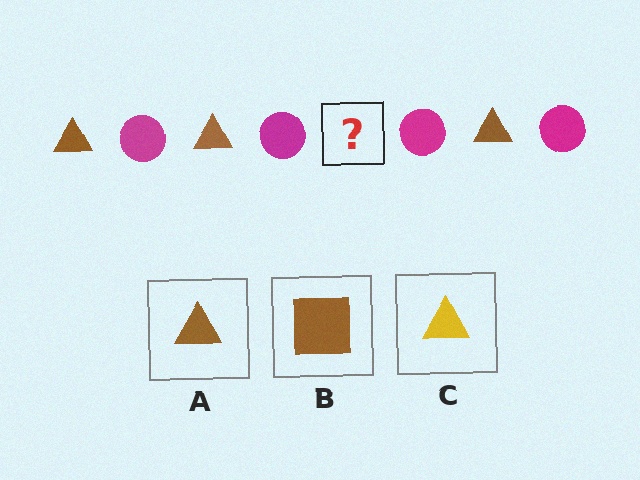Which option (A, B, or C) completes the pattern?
A.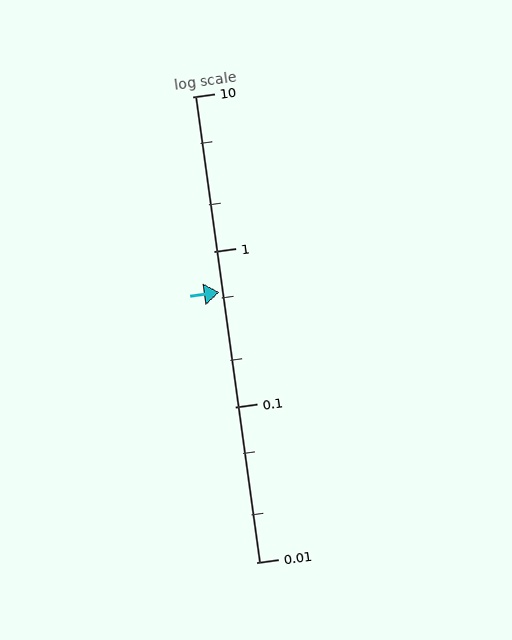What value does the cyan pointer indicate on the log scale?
The pointer indicates approximately 0.55.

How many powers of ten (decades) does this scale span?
The scale spans 3 decades, from 0.01 to 10.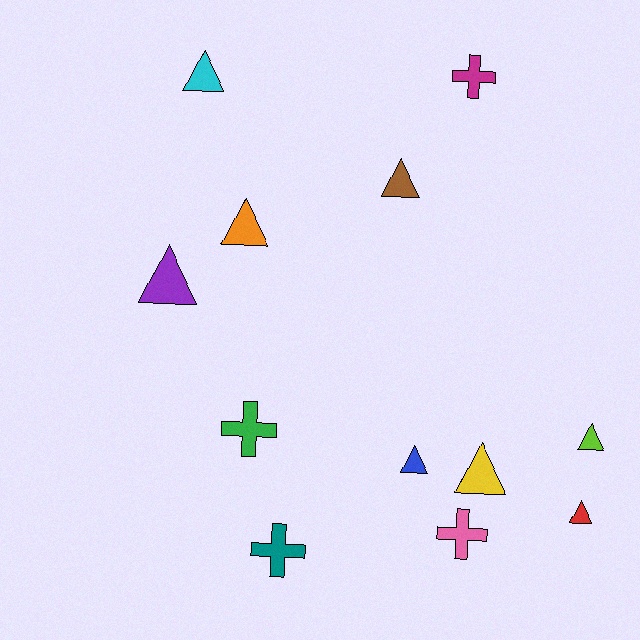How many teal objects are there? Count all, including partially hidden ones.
There is 1 teal object.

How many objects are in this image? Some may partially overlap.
There are 12 objects.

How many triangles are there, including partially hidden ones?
There are 8 triangles.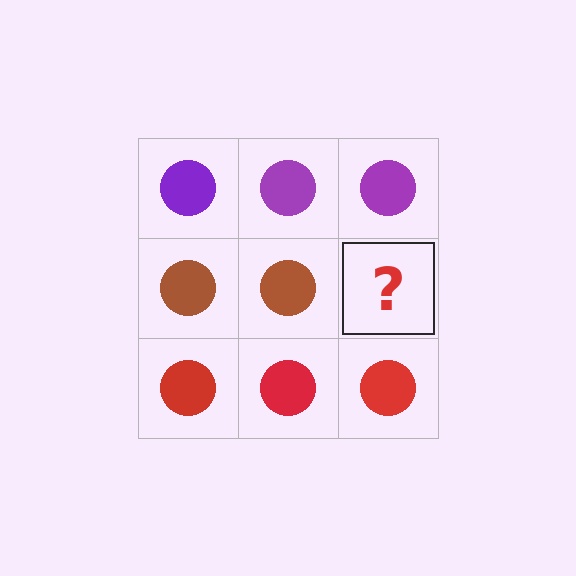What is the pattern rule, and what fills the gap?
The rule is that each row has a consistent color. The gap should be filled with a brown circle.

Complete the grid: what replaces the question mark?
The question mark should be replaced with a brown circle.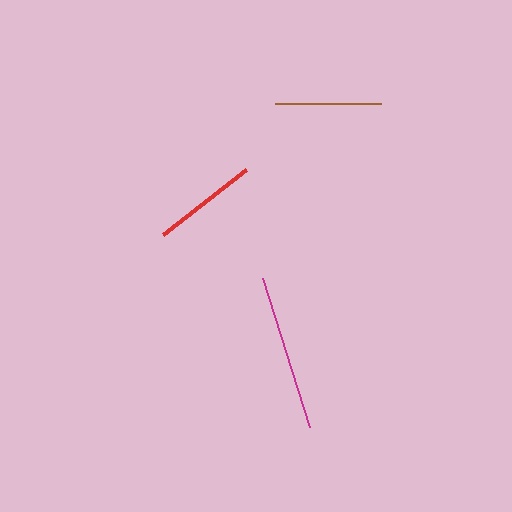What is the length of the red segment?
The red segment is approximately 106 pixels long.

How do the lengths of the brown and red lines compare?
The brown and red lines are approximately the same length.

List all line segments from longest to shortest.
From longest to shortest: magenta, brown, red.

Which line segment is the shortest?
The red line is the shortest at approximately 106 pixels.